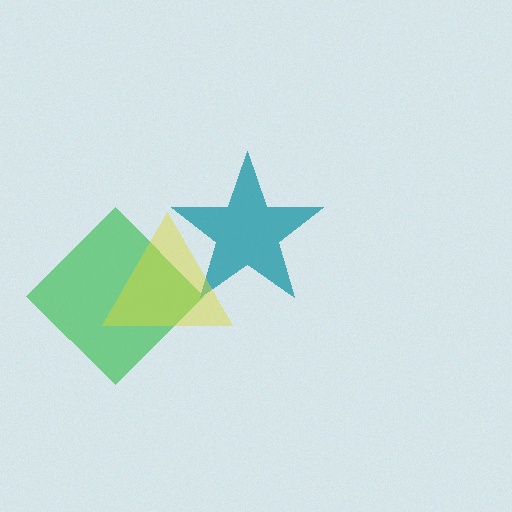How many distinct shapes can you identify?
There are 3 distinct shapes: a teal star, a green diamond, a yellow triangle.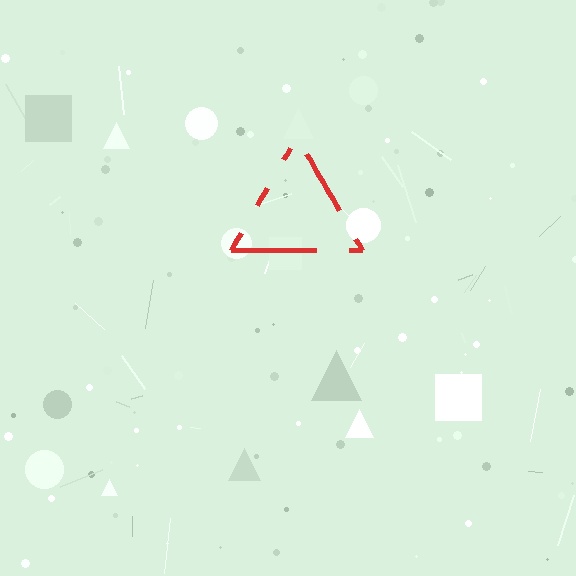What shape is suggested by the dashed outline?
The dashed outline suggests a triangle.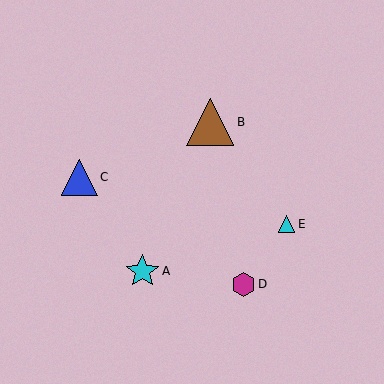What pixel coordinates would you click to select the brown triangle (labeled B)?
Click at (210, 122) to select the brown triangle B.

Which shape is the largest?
The brown triangle (labeled B) is the largest.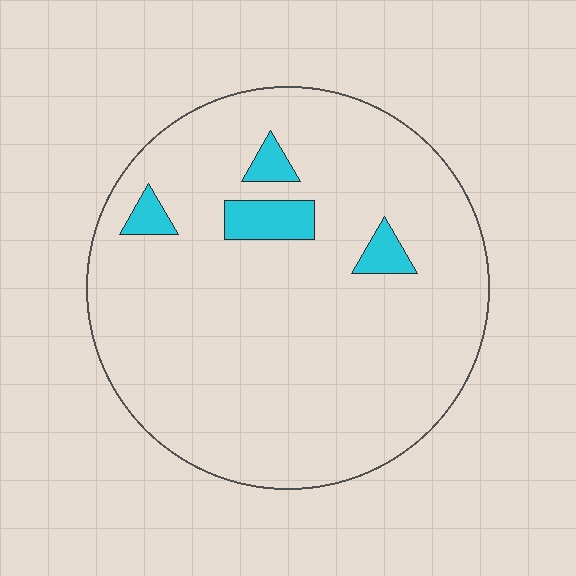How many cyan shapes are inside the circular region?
4.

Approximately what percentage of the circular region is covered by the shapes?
Approximately 5%.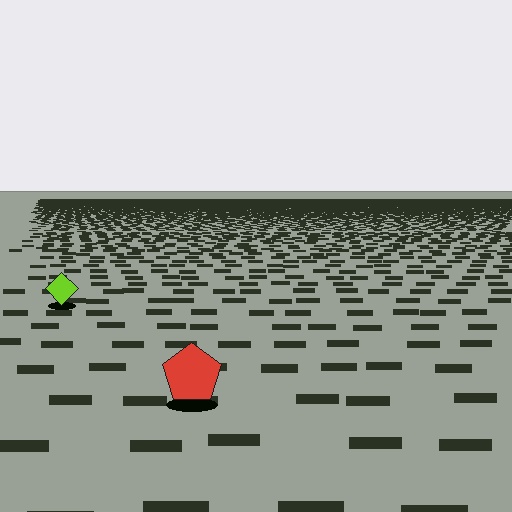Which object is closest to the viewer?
The red pentagon is closest. The texture marks near it are larger and more spread out.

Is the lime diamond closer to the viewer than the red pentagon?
No. The red pentagon is closer — you can tell from the texture gradient: the ground texture is coarser near it.